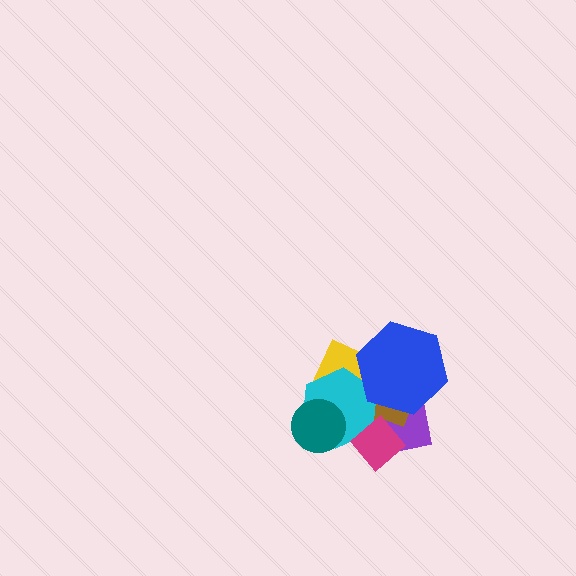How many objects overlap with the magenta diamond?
3 objects overlap with the magenta diamond.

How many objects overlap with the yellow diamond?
5 objects overlap with the yellow diamond.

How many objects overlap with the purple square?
5 objects overlap with the purple square.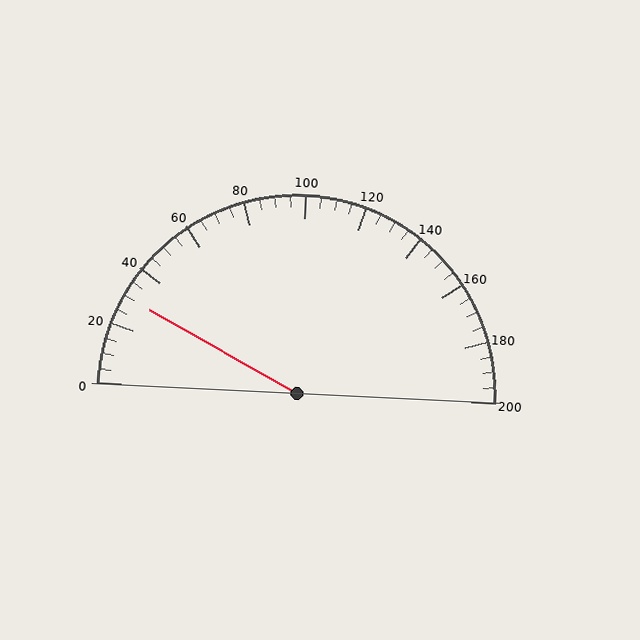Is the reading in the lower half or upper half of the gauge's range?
The reading is in the lower half of the range (0 to 200).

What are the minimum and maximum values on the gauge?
The gauge ranges from 0 to 200.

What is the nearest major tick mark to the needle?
The nearest major tick mark is 40.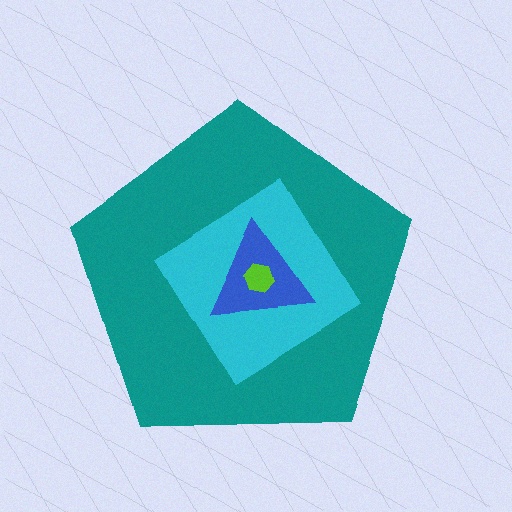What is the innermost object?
The lime hexagon.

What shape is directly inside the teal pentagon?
The cyan diamond.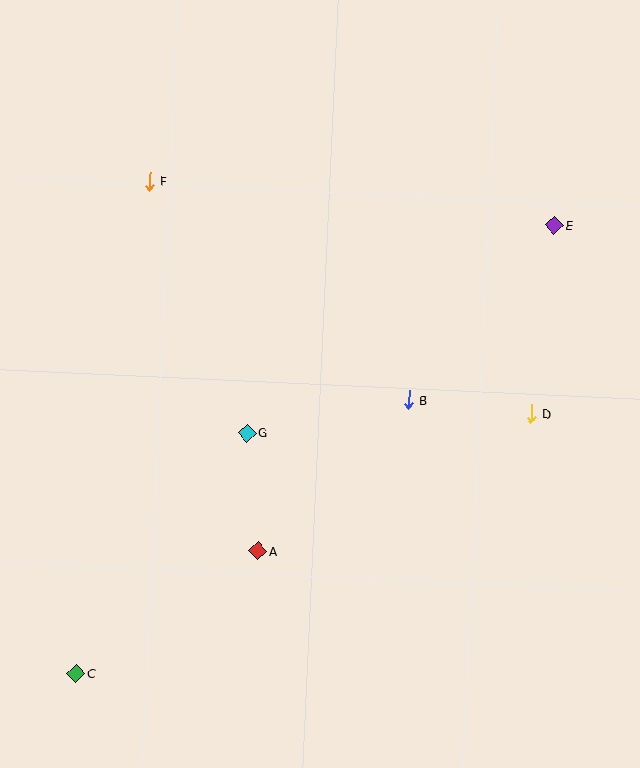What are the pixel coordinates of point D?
Point D is at (531, 414).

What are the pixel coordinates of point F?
Point F is at (149, 181).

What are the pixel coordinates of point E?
Point E is at (555, 225).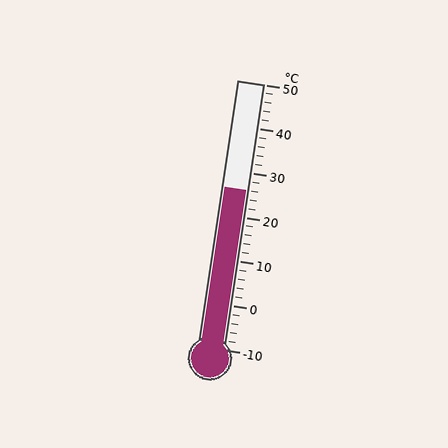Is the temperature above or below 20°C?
The temperature is above 20°C.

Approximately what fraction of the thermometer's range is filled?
The thermometer is filled to approximately 60% of its range.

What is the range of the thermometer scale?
The thermometer scale ranges from -10°C to 50°C.